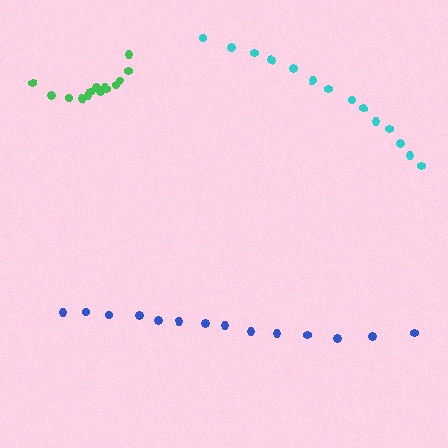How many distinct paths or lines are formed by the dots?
There are 3 distinct paths.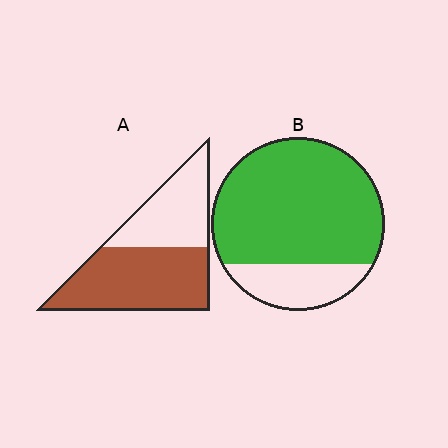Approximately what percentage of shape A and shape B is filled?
A is approximately 60% and B is approximately 80%.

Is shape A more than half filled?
Yes.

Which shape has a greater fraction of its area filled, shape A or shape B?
Shape B.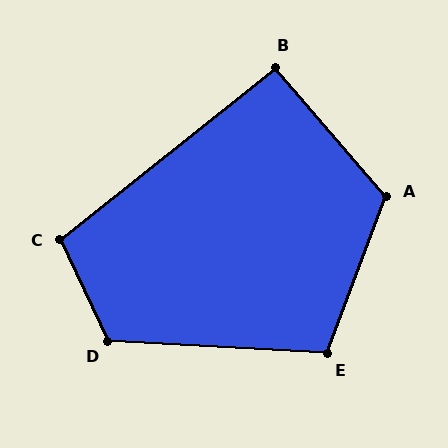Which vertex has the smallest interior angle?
B, at approximately 92 degrees.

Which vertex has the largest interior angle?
A, at approximately 118 degrees.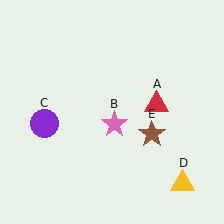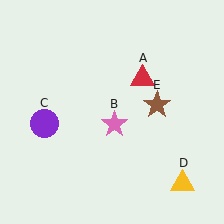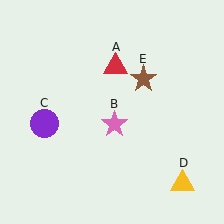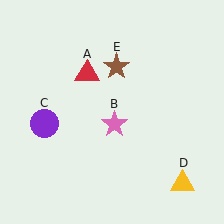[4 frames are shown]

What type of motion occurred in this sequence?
The red triangle (object A), brown star (object E) rotated counterclockwise around the center of the scene.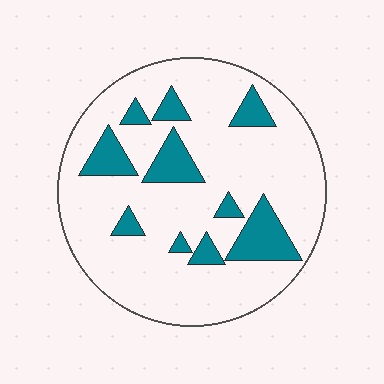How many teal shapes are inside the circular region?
10.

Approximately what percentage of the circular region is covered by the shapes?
Approximately 20%.